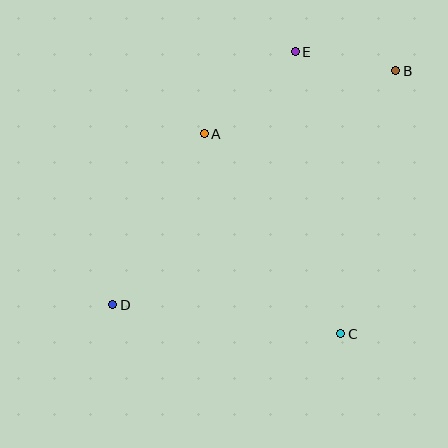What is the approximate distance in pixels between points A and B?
The distance between A and B is approximately 202 pixels.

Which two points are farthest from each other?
Points B and D are farthest from each other.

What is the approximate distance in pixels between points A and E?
The distance between A and E is approximately 122 pixels.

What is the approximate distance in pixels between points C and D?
The distance between C and D is approximately 230 pixels.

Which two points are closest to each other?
Points B and E are closest to each other.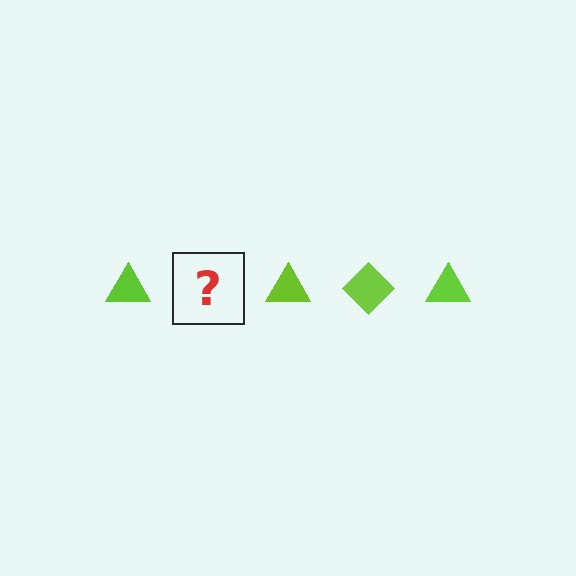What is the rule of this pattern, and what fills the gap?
The rule is that the pattern cycles through triangle, diamond shapes in lime. The gap should be filled with a lime diamond.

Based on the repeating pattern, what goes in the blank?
The blank should be a lime diamond.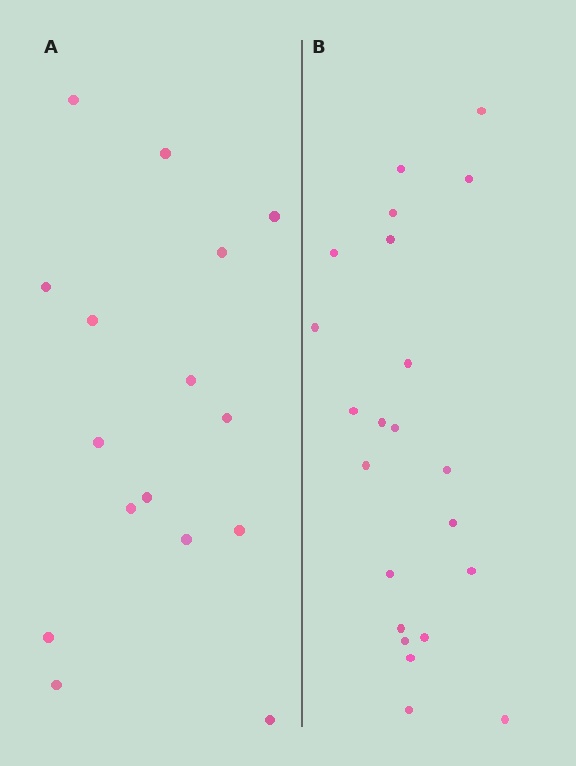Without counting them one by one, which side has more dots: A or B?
Region B (the right region) has more dots.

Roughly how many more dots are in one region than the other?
Region B has about 6 more dots than region A.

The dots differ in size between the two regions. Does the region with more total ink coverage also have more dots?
No. Region A has more total ink coverage because its dots are larger, but region B actually contains more individual dots. Total area can be misleading — the number of items is what matters here.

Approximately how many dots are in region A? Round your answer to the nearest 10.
About 20 dots. (The exact count is 16, which rounds to 20.)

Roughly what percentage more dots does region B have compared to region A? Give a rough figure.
About 40% more.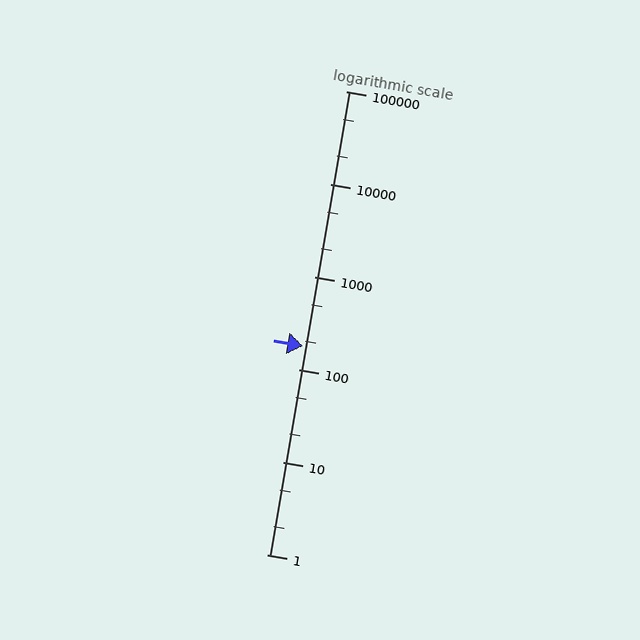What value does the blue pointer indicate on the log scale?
The pointer indicates approximately 180.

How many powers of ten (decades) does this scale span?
The scale spans 5 decades, from 1 to 100000.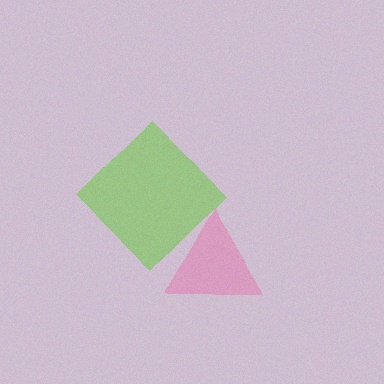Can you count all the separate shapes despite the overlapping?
Yes, there are 2 separate shapes.